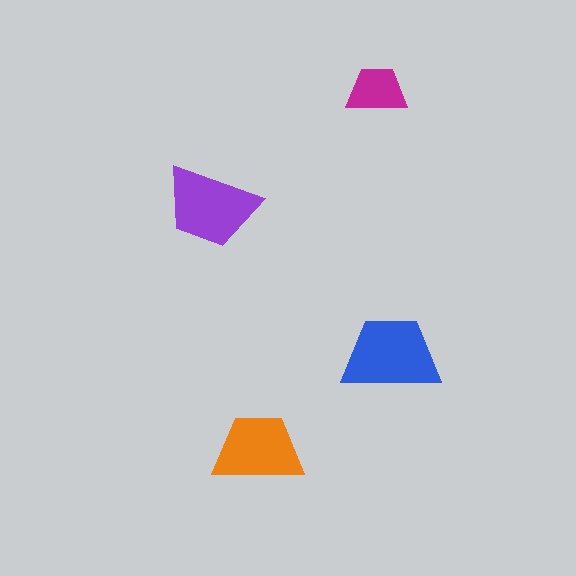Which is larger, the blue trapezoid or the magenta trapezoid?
The blue one.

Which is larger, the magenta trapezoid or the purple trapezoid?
The purple one.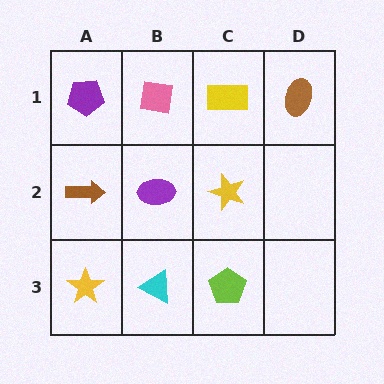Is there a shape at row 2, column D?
No, that cell is empty.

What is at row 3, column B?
A cyan triangle.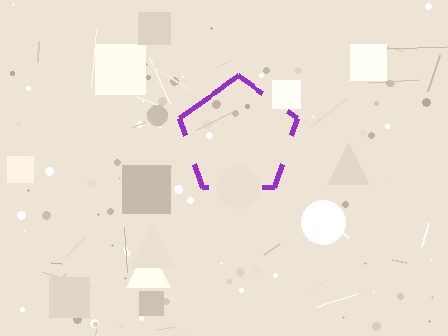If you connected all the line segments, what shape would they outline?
They would outline a pentagon.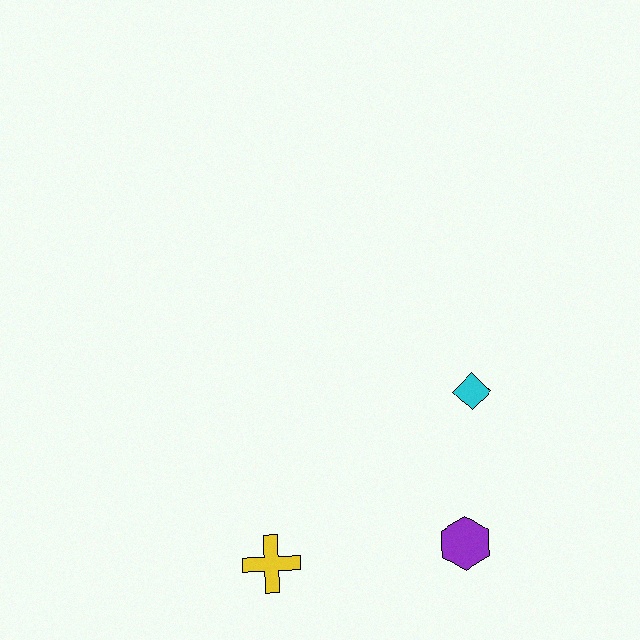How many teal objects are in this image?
There are no teal objects.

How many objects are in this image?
There are 3 objects.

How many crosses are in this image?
There is 1 cross.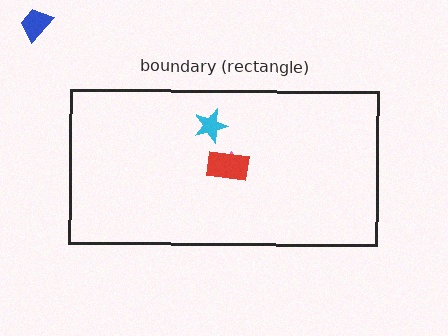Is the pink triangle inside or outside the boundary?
Inside.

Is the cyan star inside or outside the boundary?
Inside.